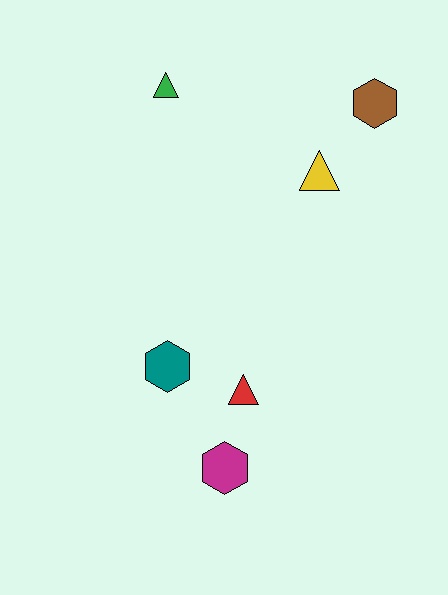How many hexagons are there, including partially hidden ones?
There are 3 hexagons.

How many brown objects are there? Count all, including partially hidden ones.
There is 1 brown object.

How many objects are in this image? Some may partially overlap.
There are 6 objects.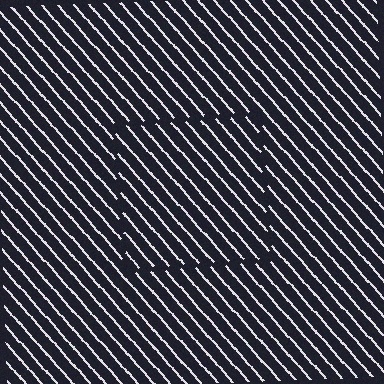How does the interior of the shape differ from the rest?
The interior of the shape contains the same grating, shifted by half a period — the contour is defined by the phase discontinuity where line-ends from the inner and outer gratings abut.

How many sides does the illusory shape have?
4 sides — the line-ends trace a square.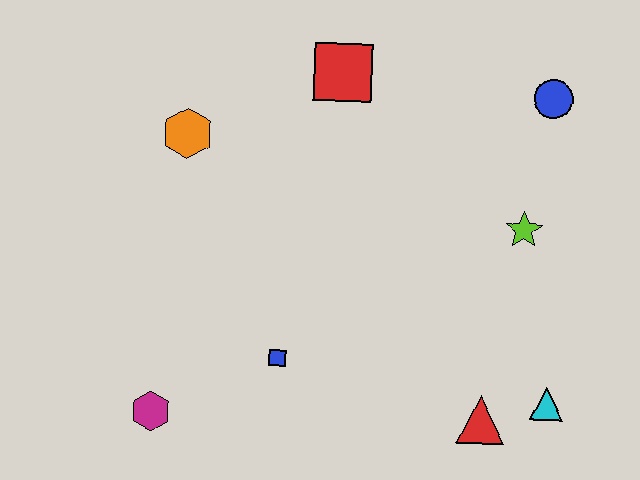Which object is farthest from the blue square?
The blue circle is farthest from the blue square.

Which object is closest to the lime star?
The blue circle is closest to the lime star.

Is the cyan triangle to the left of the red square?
No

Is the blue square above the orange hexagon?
No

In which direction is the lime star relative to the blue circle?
The lime star is below the blue circle.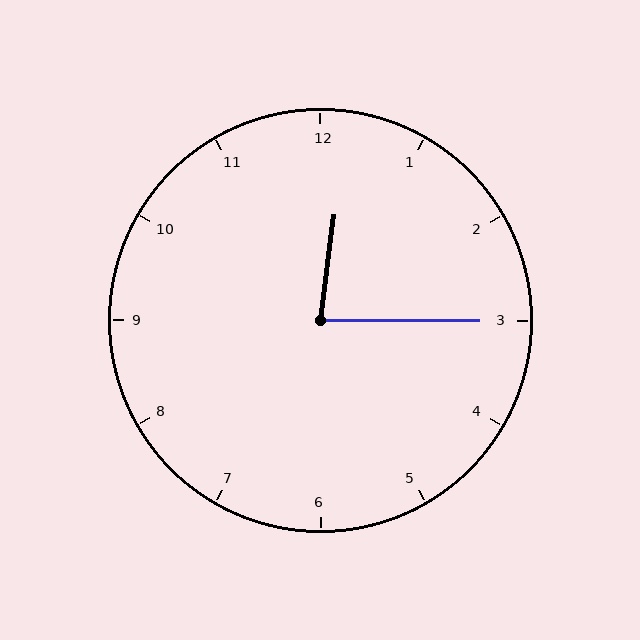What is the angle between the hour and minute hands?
Approximately 82 degrees.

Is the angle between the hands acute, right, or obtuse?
It is acute.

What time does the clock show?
12:15.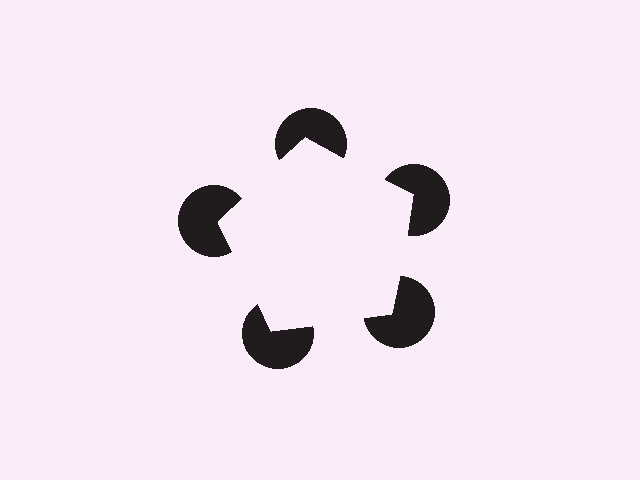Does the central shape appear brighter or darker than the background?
It typically appears slightly brighter than the background, even though no actual brightness change is drawn.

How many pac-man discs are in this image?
There are 5 — one at each vertex of the illusory pentagon.